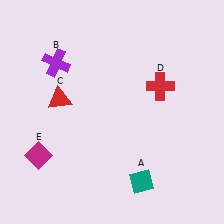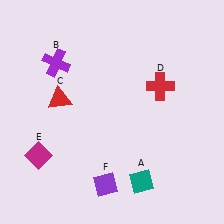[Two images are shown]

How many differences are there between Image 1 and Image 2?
There is 1 difference between the two images.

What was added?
A purple diamond (F) was added in Image 2.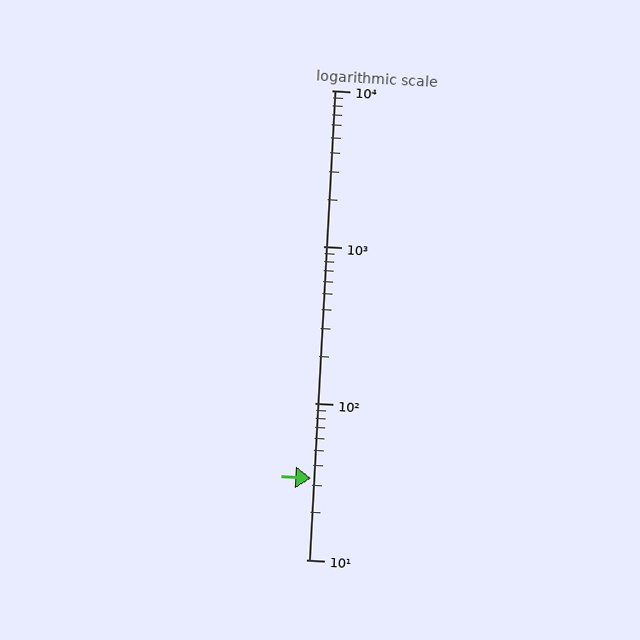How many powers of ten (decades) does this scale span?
The scale spans 3 decades, from 10 to 10000.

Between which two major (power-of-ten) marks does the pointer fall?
The pointer is between 10 and 100.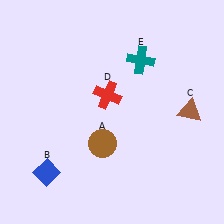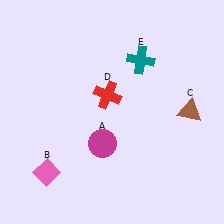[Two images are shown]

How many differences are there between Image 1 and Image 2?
There are 2 differences between the two images.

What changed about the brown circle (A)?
In Image 1, A is brown. In Image 2, it changed to magenta.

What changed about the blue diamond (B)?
In Image 1, B is blue. In Image 2, it changed to pink.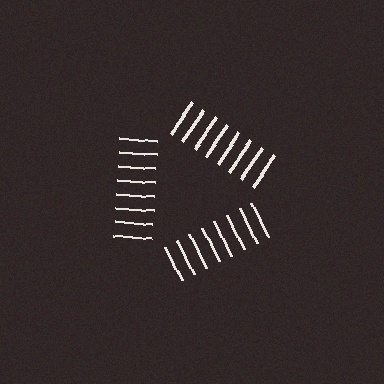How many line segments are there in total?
24 — 8 along each of the 3 edges.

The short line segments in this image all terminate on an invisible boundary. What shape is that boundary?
An illusory triangle — the line segments terminate on its edges but no continuous stroke is drawn.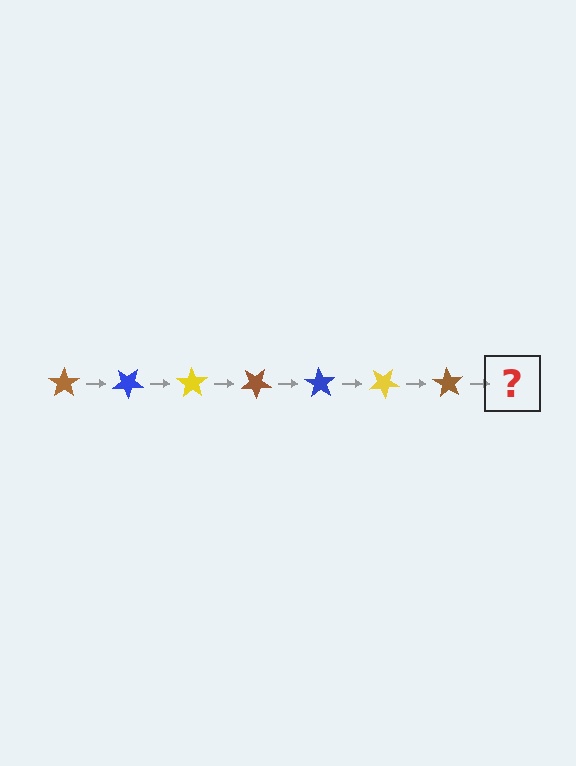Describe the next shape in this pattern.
It should be a blue star, rotated 245 degrees from the start.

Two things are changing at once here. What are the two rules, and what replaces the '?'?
The two rules are that it rotates 35 degrees each step and the color cycles through brown, blue, and yellow. The '?' should be a blue star, rotated 245 degrees from the start.